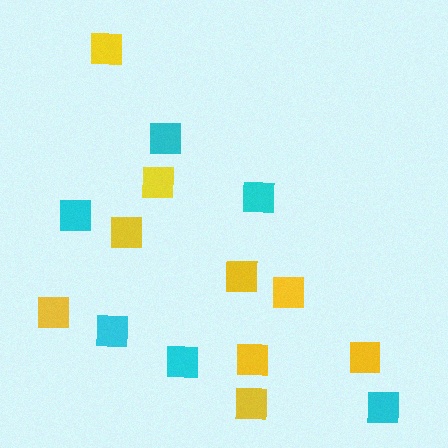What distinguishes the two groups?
There are 2 groups: one group of yellow squares (9) and one group of cyan squares (6).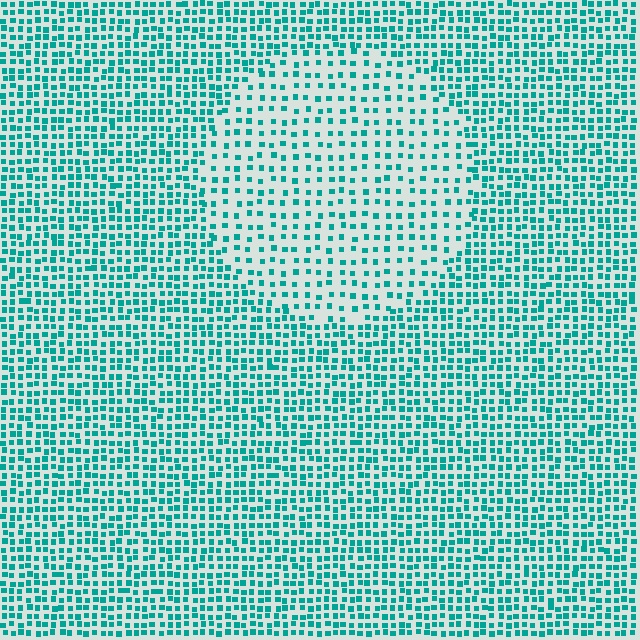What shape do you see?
I see a circle.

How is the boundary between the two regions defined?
The boundary is defined by a change in element density (approximately 2.0x ratio). All elements are the same color, size, and shape.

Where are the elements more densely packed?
The elements are more densely packed outside the circle boundary.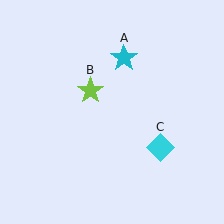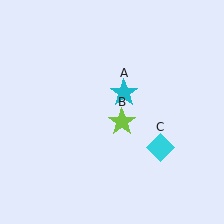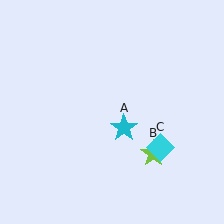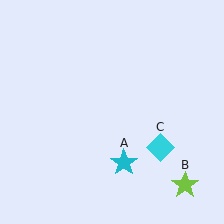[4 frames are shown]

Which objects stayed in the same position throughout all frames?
Cyan diamond (object C) remained stationary.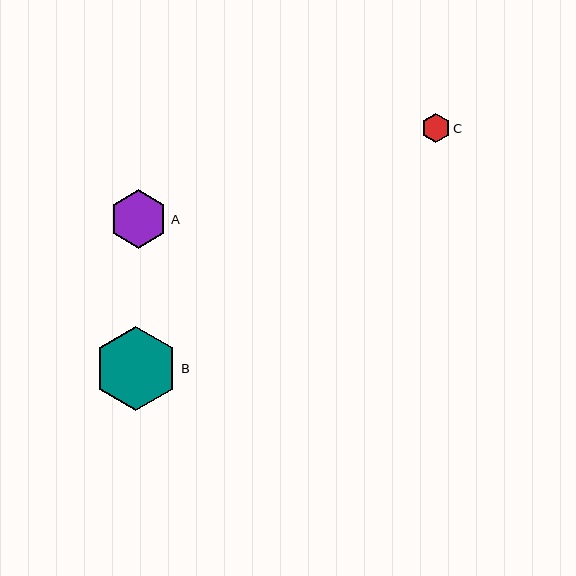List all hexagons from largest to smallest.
From largest to smallest: B, A, C.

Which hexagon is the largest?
Hexagon B is the largest with a size of approximately 84 pixels.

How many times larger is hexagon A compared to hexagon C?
Hexagon A is approximately 2.0 times the size of hexagon C.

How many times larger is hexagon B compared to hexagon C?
Hexagon B is approximately 2.9 times the size of hexagon C.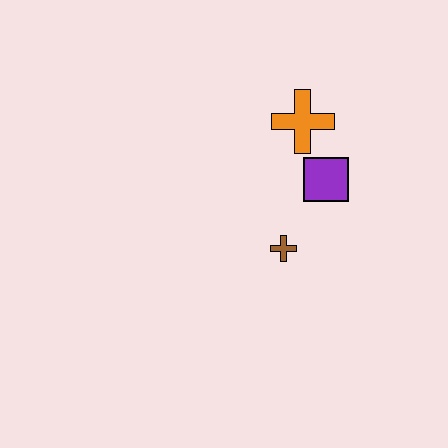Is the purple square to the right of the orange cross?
Yes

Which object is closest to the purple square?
The orange cross is closest to the purple square.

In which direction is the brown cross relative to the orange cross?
The brown cross is below the orange cross.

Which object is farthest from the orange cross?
The brown cross is farthest from the orange cross.